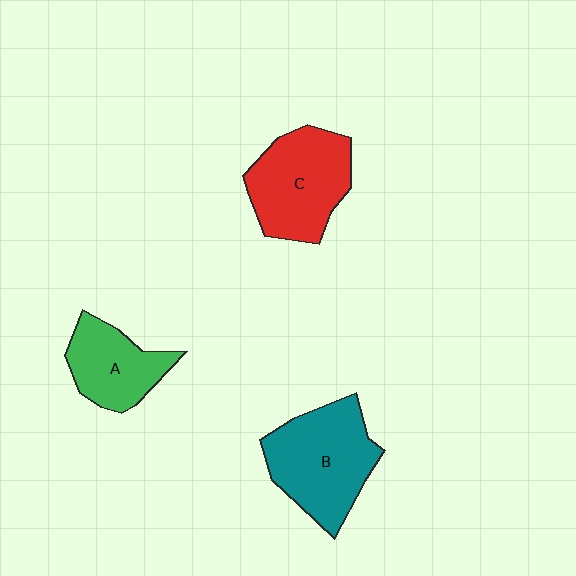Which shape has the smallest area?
Shape A (green).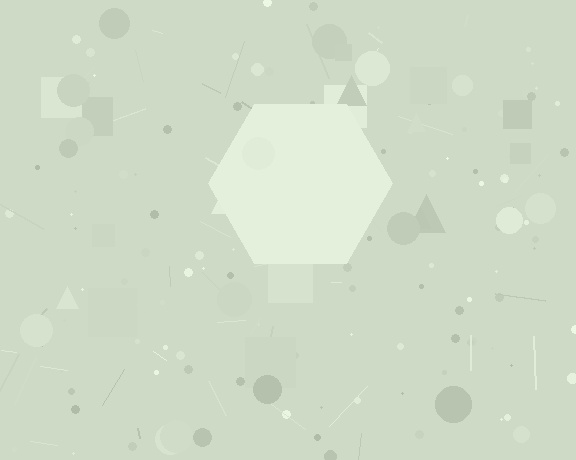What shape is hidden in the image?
A hexagon is hidden in the image.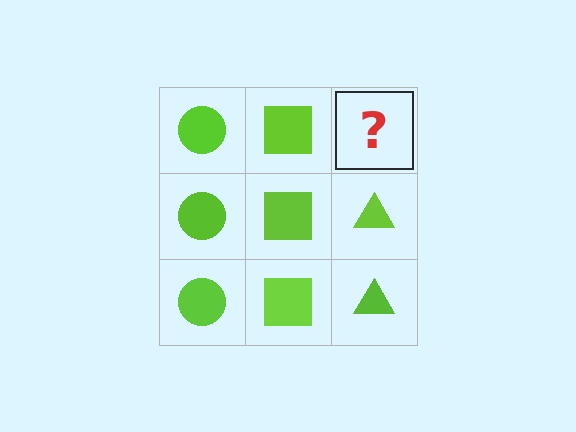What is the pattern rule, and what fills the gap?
The rule is that each column has a consistent shape. The gap should be filled with a lime triangle.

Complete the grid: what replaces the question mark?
The question mark should be replaced with a lime triangle.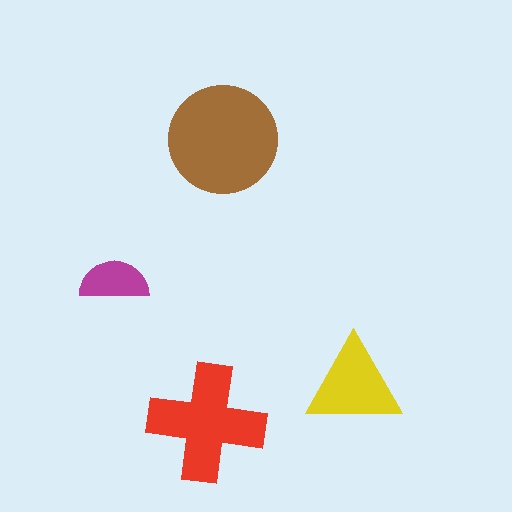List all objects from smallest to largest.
The magenta semicircle, the yellow triangle, the red cross, the brown circle.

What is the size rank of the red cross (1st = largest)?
2nd.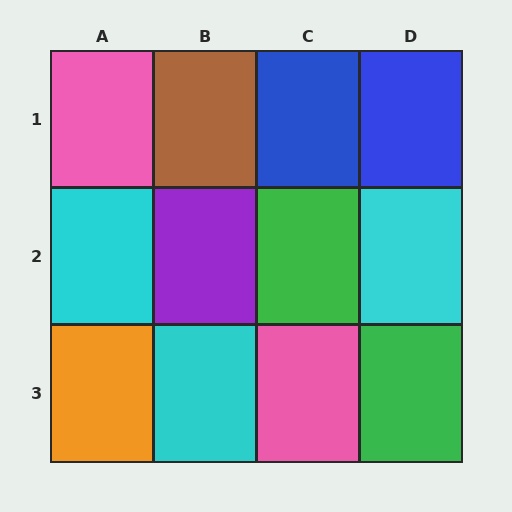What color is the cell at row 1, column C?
Blue.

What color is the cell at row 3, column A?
Orange.